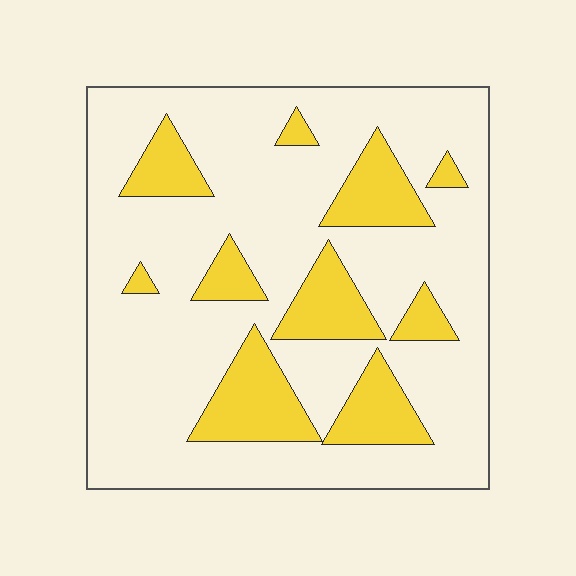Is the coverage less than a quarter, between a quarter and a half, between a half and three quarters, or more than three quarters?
Less than a quarter.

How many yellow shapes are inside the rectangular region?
10.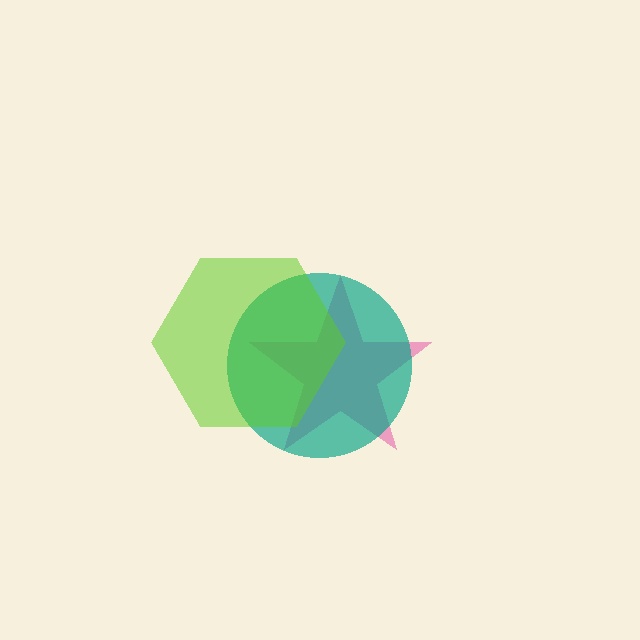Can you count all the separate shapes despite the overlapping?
Yes, there are 3 separate shapes.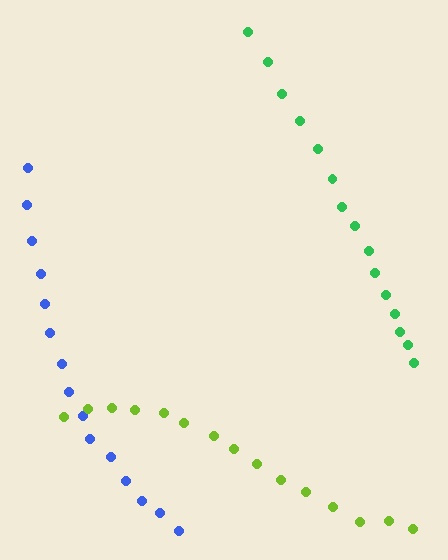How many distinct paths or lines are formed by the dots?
There are 3 distinct paths.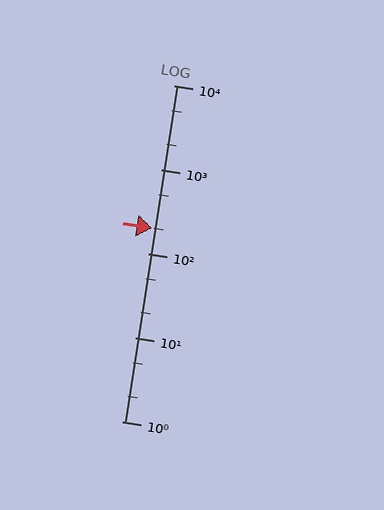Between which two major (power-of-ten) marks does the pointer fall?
The pointer is between 100 and 1000.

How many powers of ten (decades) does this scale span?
The scale spans 4 decades, from 1 to 10000.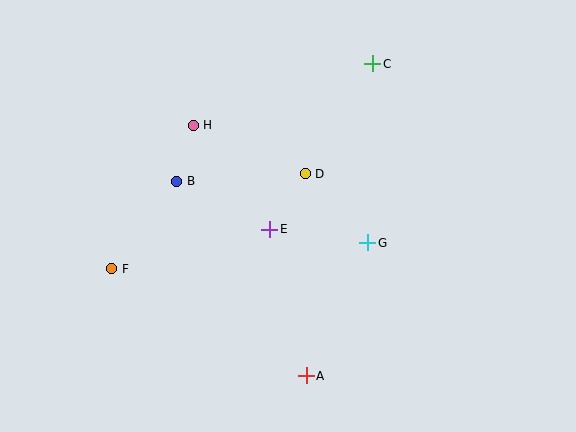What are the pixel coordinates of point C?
Point C is at (373, 64).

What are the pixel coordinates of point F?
Point F is at (112, 269).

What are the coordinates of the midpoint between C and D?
The midpoint between C and D is at (339, 119).